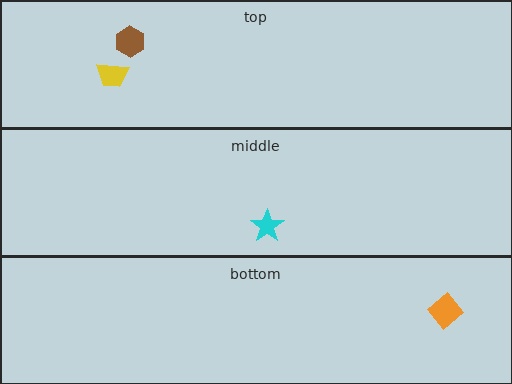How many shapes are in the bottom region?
1.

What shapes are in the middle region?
The cyan star.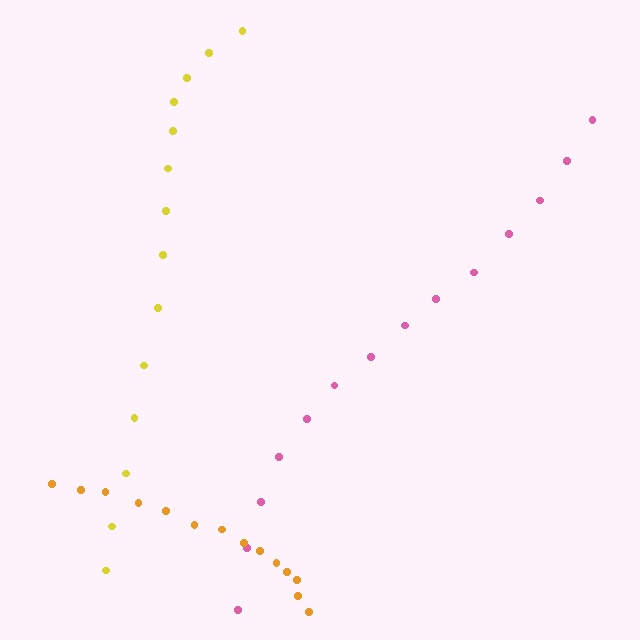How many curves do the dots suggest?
There are 3 distinct paths.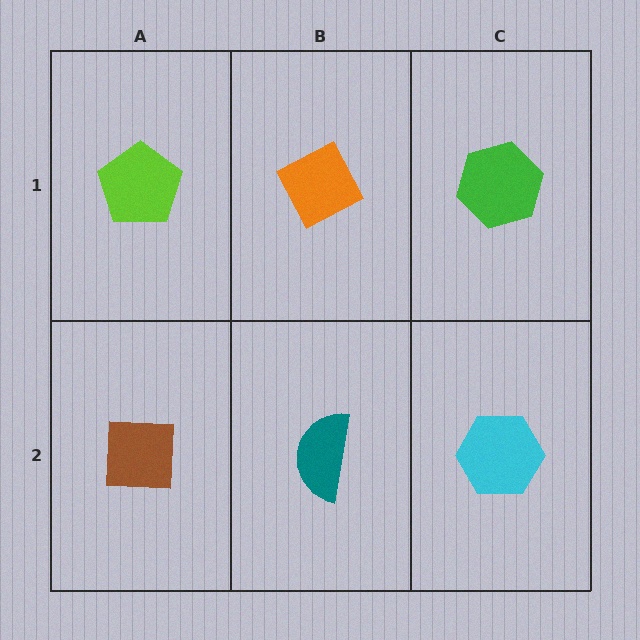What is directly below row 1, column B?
A teal semicircle.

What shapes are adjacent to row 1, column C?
A cyan hexagon (row 2, column C), an orange diamond (row 1, column B).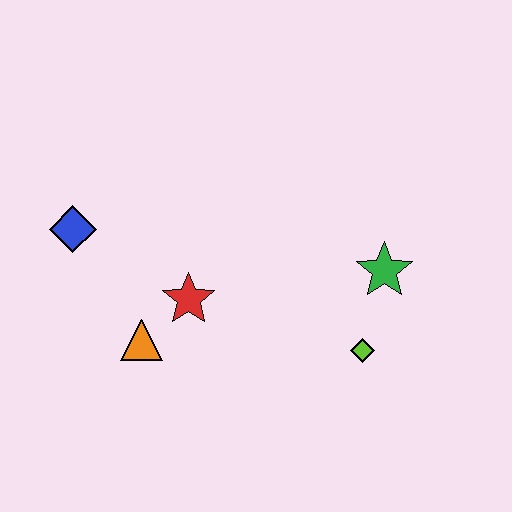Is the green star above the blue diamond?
No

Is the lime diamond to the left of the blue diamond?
No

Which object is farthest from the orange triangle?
The green star is farthest from the orange triangle.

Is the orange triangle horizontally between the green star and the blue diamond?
Yes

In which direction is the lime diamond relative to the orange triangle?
The lime diamond is to the right of the orange triangle.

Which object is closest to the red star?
The orange triangle is closest to the red star.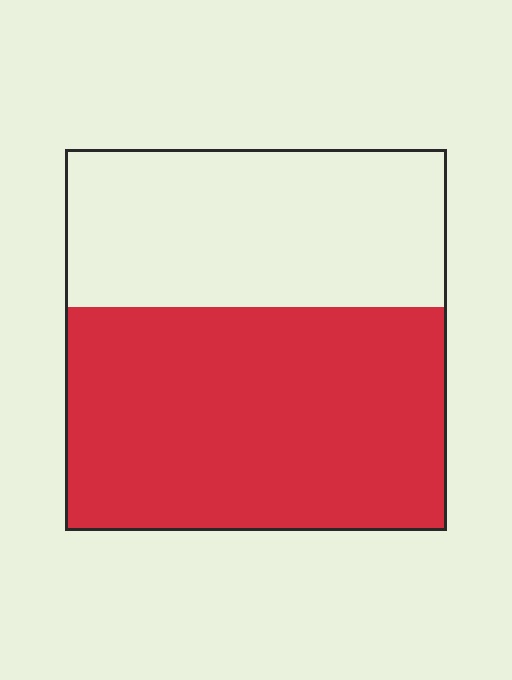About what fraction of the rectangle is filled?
About three fifths (3/5).